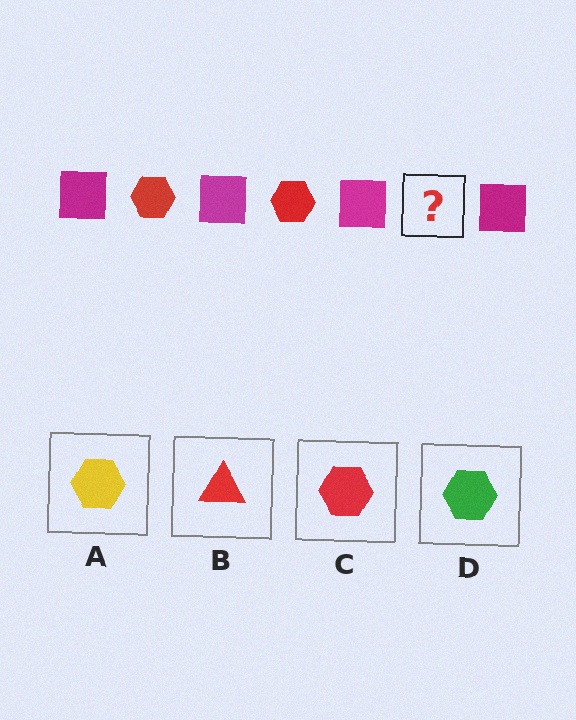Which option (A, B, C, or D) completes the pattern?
C.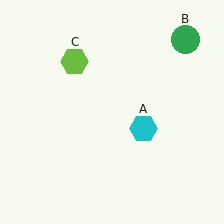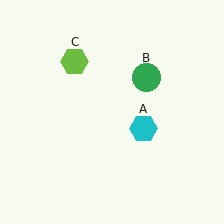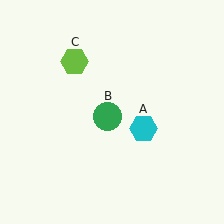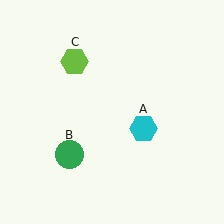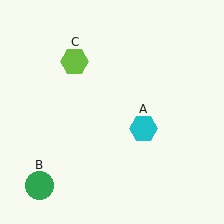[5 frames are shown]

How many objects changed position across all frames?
1 object changed position: green circle (object B).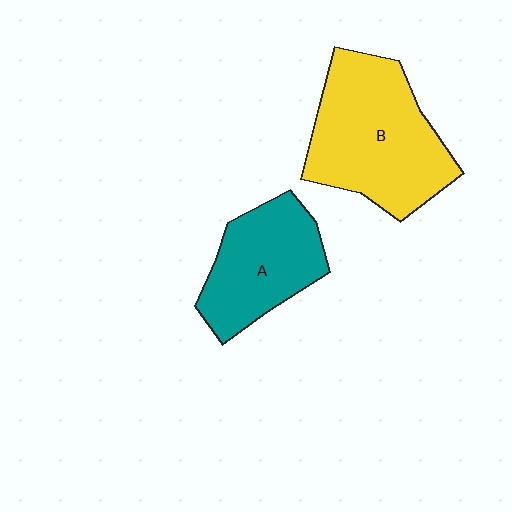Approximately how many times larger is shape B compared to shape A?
Approximately 1.4 times.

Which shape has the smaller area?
Shape A (teal).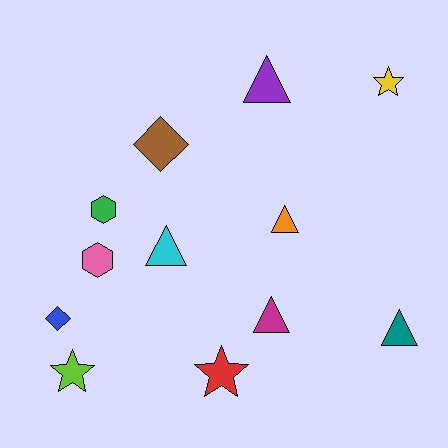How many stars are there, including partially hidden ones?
There are 3 stars.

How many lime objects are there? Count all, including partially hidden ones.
There is 1 lime object.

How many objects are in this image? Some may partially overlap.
There are 12 objects.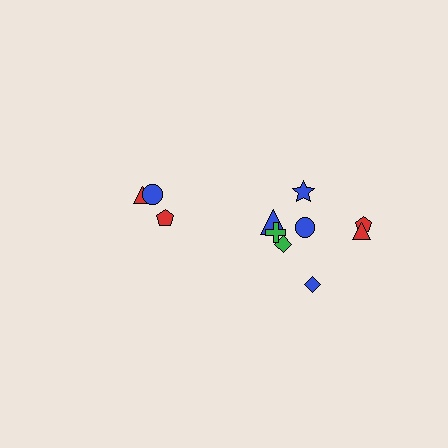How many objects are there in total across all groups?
There are 11 objects.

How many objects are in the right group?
There are 8 objects.